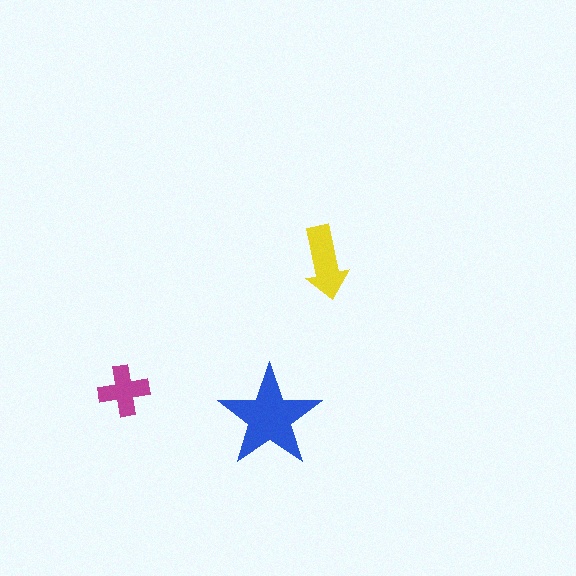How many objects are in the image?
There are 3 objects in the image.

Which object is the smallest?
The magenta cross.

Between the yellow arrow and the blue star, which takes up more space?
The blue star.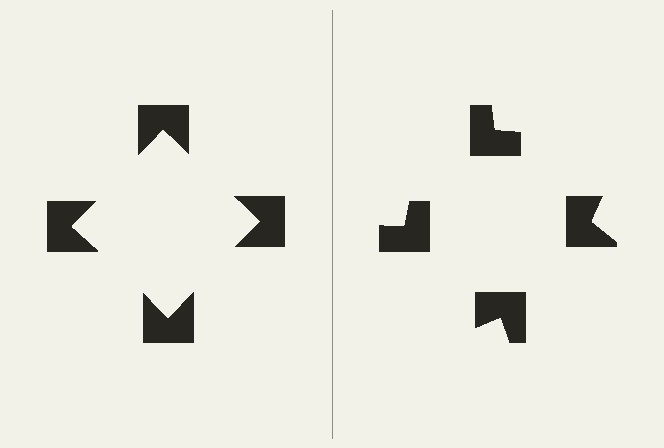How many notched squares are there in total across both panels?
8 — 4 on each side.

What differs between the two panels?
The notched squares are positioned identically on both sides; only the wedge orientations differ. On the left they align to a square; on the right they are misaligned.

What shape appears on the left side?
An illusory square.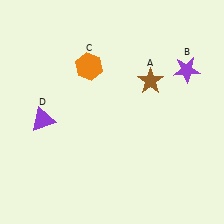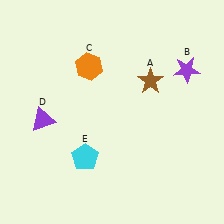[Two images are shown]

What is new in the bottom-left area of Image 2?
A cyan pentagon (E) was added in the bottom-left area of Image 2.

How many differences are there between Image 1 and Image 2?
There is 1 difference between the two images.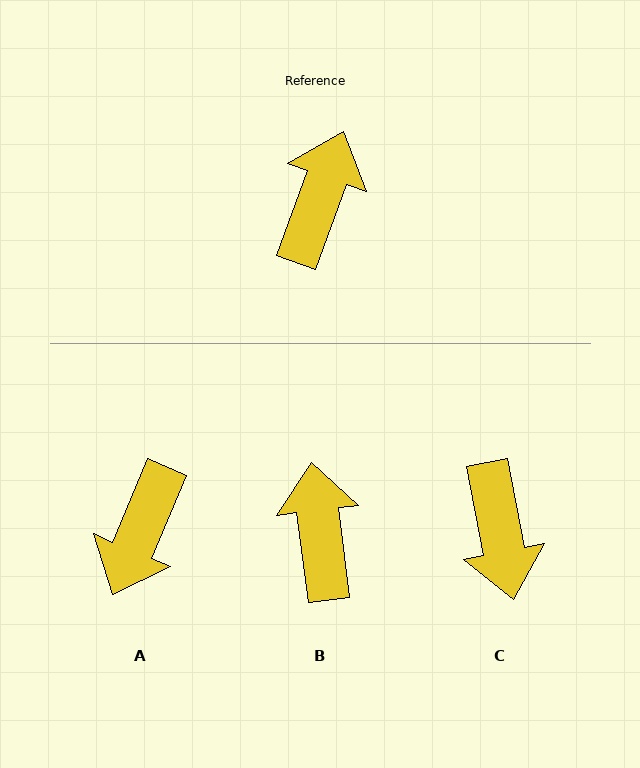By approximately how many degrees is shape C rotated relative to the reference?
Approximately 149 degrees clockwise.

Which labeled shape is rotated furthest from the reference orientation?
A, about 177 degrees away.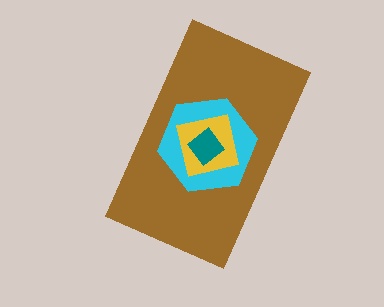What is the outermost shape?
The brown rectangle.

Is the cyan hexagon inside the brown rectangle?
Yes.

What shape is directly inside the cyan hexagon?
The yellow square.